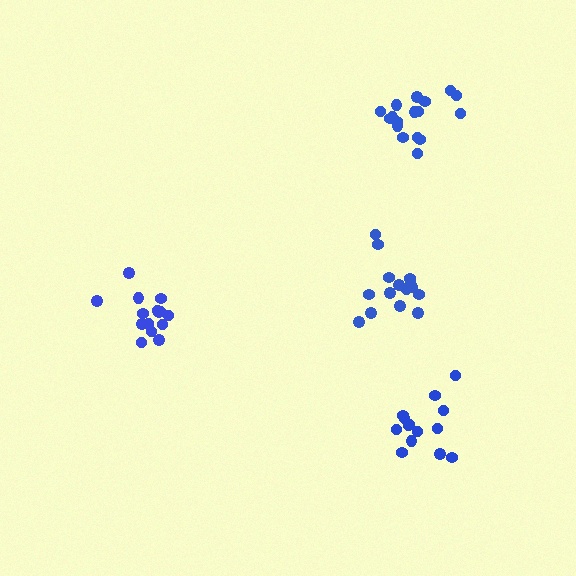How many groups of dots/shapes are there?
There are 4 groups.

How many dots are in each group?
Group 1: 17 dots, Group 2: 15 dots, Group 3: 14 dots, Group 4: 15 dots (61 total).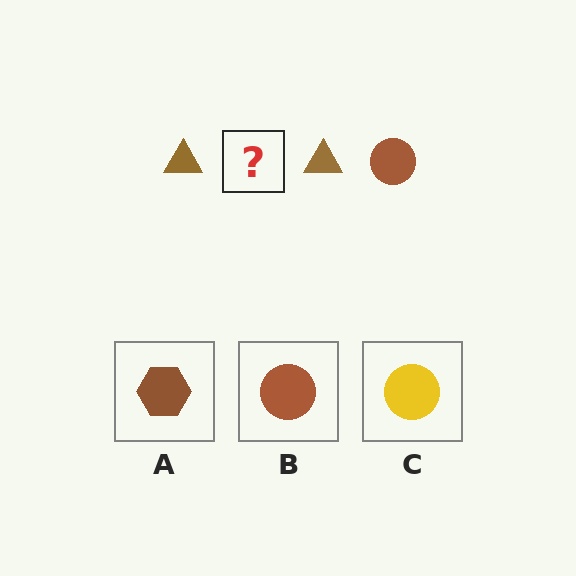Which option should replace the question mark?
Option B.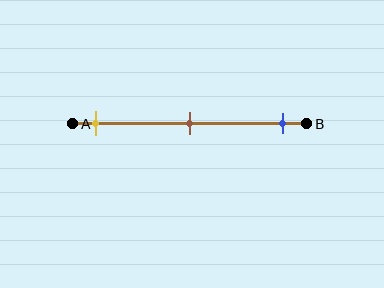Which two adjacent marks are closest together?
The yellow and brown marks are the closest adjacent pair.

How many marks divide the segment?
There are 3 marks dividing the segment.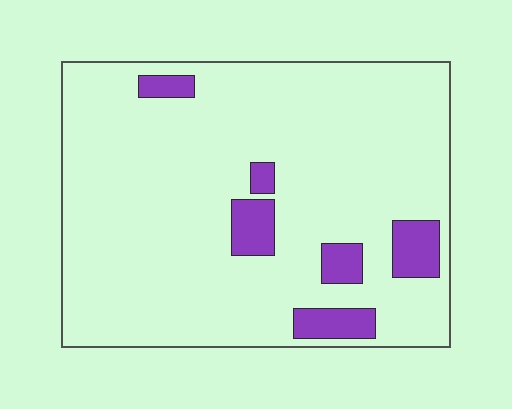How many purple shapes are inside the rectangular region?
6.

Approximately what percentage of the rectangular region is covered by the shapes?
Approximately 10%.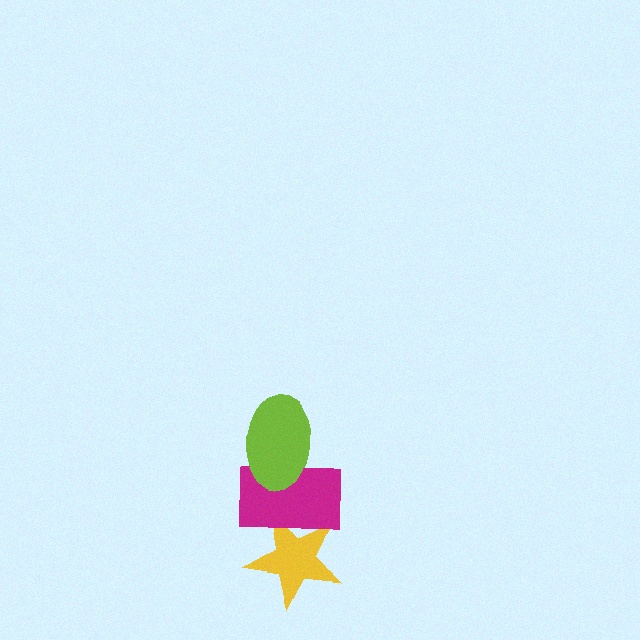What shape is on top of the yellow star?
The magenta rectangle is on top of the yellow star.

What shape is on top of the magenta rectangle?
The lime ellipse is on top of the magenta rectangle.